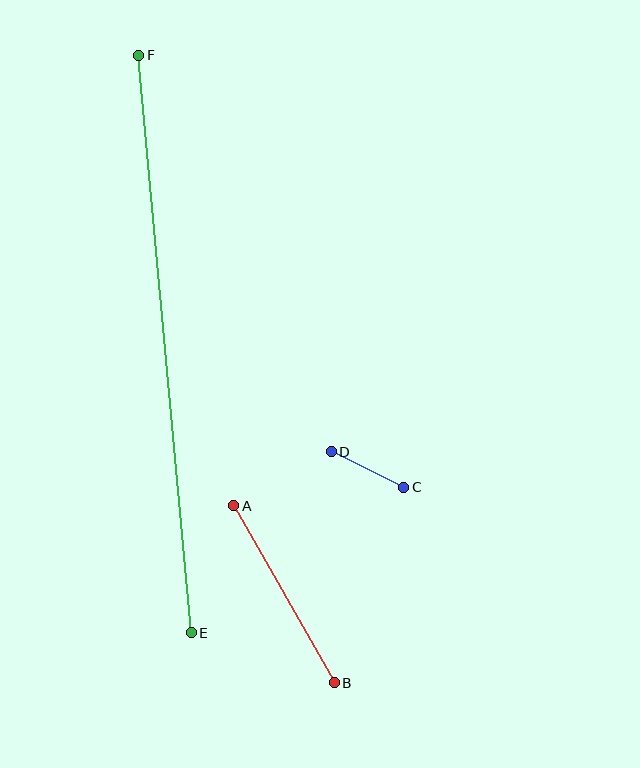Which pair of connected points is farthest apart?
Points E and F are farthest apart.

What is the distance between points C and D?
The distance is approximately 81 pixels.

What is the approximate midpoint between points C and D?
The midpoint is at approximately (367, 470) pixels.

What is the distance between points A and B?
The distance is approximately 204 pixels.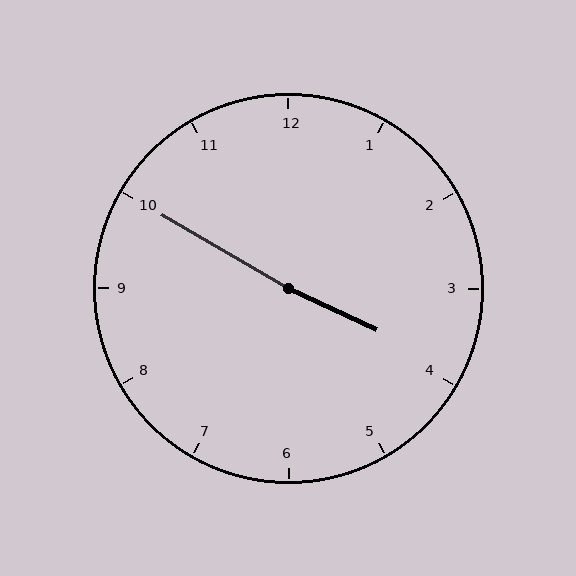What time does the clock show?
3:50.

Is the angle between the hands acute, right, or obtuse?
It is obtuse.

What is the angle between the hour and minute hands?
Approximately 175 degrees.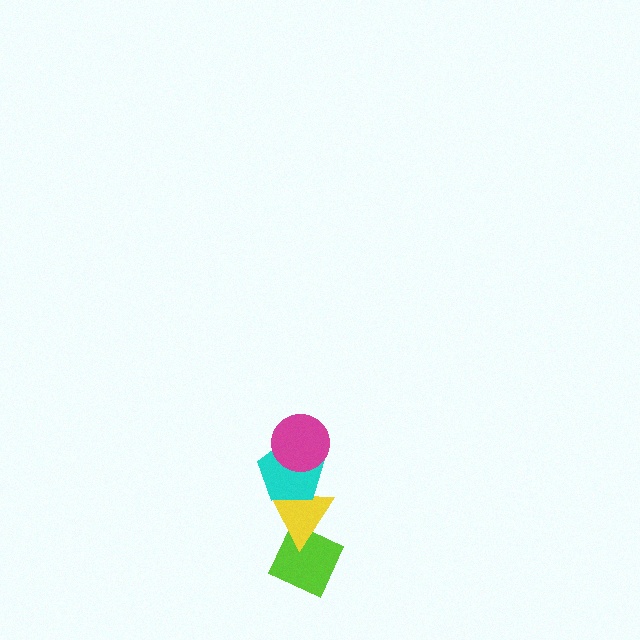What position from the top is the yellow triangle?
The yellow triangle is 3rd from the top.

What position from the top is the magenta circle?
The magenta circle is 1st from the top.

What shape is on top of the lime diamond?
The yellow triangle is on top of the lime diamond.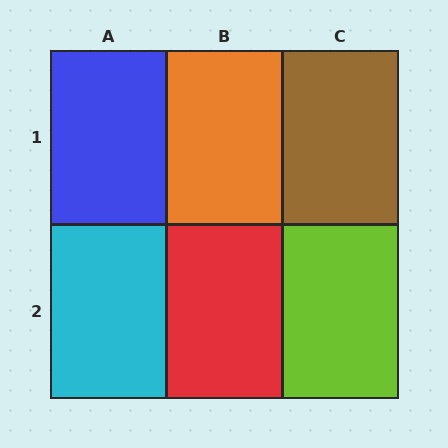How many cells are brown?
1 cell is brown.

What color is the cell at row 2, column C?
Lime.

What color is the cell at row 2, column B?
Red.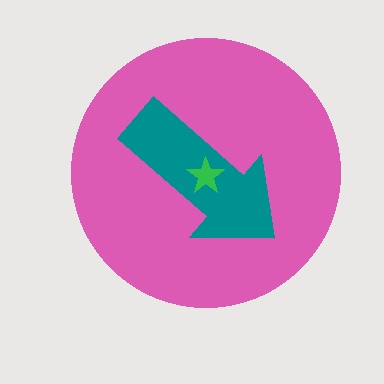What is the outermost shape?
The pink circle.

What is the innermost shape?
The green star.